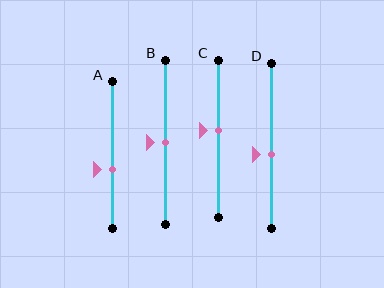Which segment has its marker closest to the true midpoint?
Segment B has its marker closest to the true midpoint.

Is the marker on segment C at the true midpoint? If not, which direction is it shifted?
No, the marker on segment C is shifted upward by about 5% of the segment length.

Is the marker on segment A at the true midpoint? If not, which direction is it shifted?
No, the marker on segment A is shifted downward by about 10% of the segment length.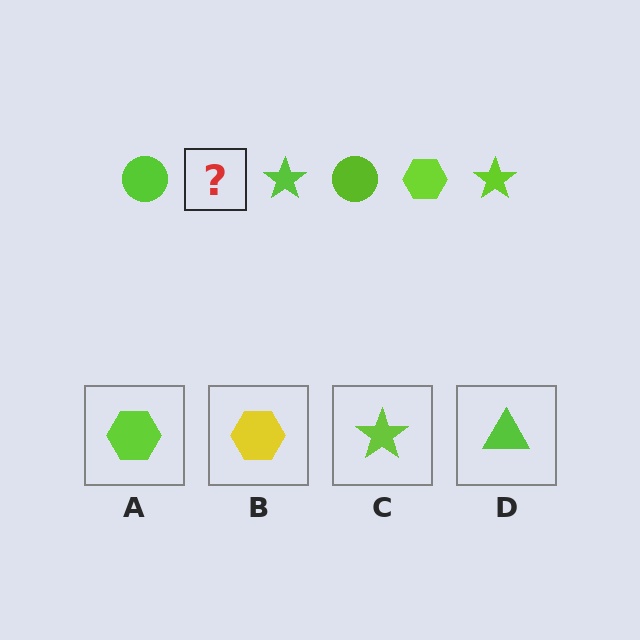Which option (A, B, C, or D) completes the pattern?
A.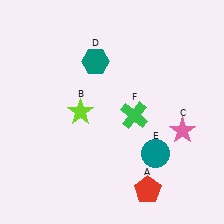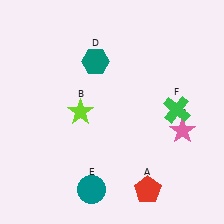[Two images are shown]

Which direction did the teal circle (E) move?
The teal circle (E) moved left.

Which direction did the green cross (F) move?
The green cross (F) moved right.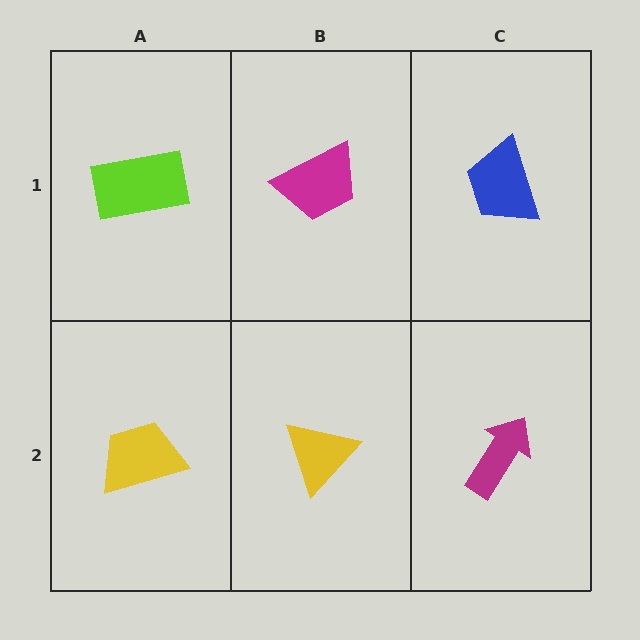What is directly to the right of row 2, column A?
A yellow triangle.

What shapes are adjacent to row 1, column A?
A yellow trapezoid (row 2, column A), a magenta trapezoid (row 1, column B).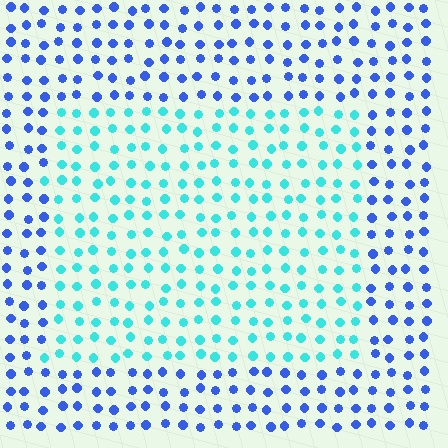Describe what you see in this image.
The image is filled with small blue elements in a uniform arrangement. A rectangle-shaped region is visible where the elements are tinted to a slightly different hue, forming a subtle color boundary.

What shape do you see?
I see a rectangle.